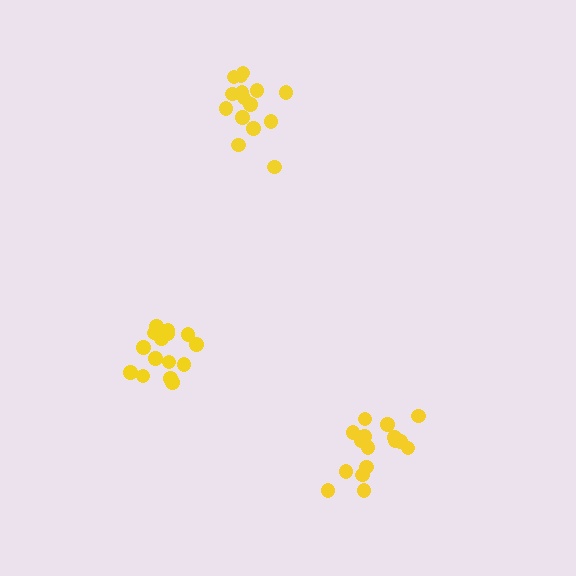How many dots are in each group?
Group 1: 16 dots, Group 2: 15 dots, Group 3: 15 dots (46 total).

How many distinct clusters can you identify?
There are 3 distinct clusters.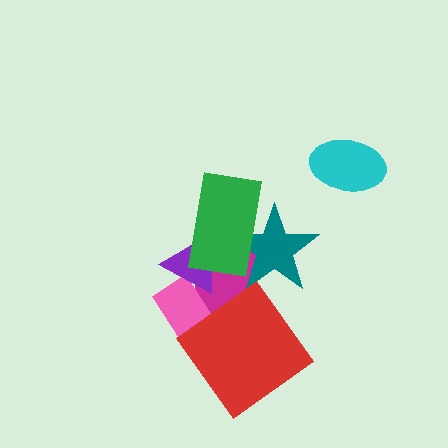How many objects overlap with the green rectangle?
3 objects overlap with the green rectangle.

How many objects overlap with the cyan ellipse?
0 objects overlap with the cyan ellipse.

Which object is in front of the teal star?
The green rectangle is in front of the teal star.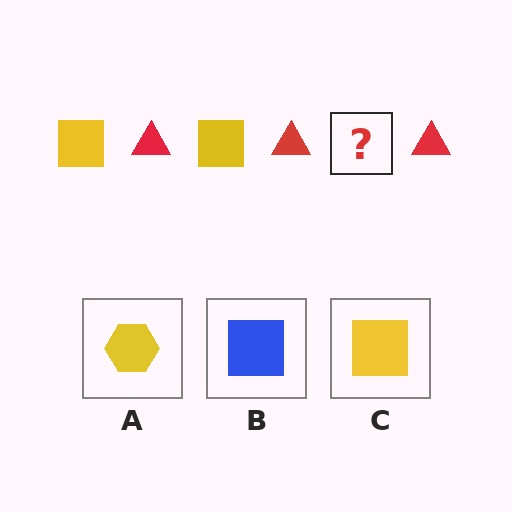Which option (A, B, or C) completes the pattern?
C.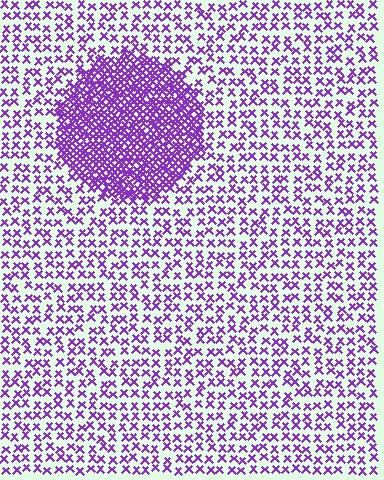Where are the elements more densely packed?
The elements are more densely packed inside the circle boundary.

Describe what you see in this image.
The image contains small purple elements arranged at two different densities. A circle-shaped region is visible where the elements are more densely packed than the surrounding area.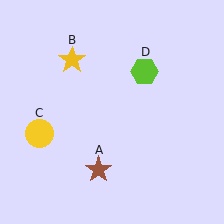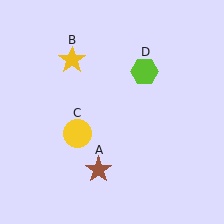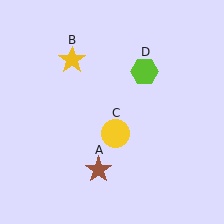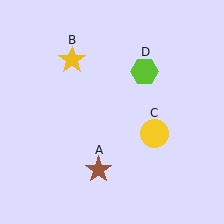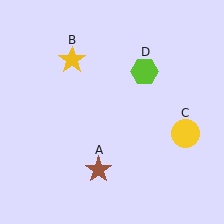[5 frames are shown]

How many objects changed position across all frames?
1 object changed position: yellow circle (object C).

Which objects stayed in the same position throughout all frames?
Brown star (object A) and yellow star (object B) and lime hexagon (object D) remained stationary.